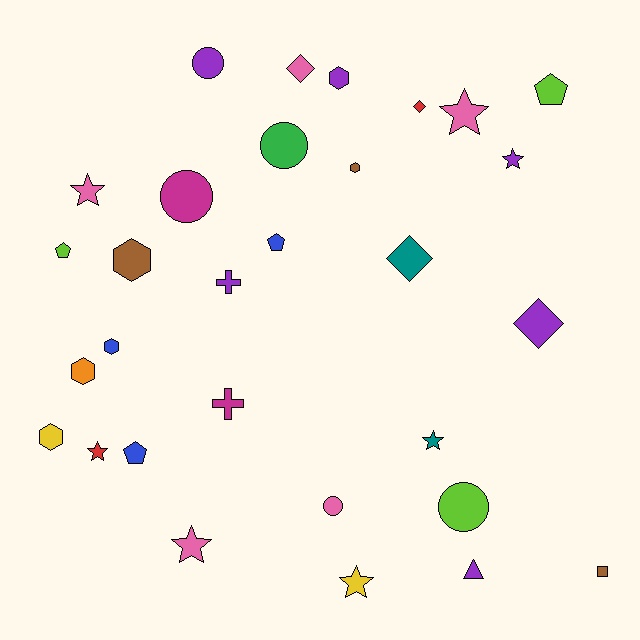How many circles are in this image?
There are 5 circles.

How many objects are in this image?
There are 30 objects.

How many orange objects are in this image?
There is 1 orange object.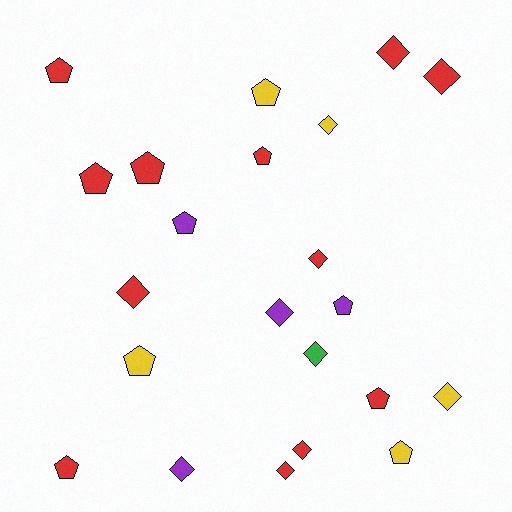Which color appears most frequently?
Red, with 12 objects.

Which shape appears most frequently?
Pentagon, with 11 objects.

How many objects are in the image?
There are 22 objects.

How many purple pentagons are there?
There are 2 purple pentagons.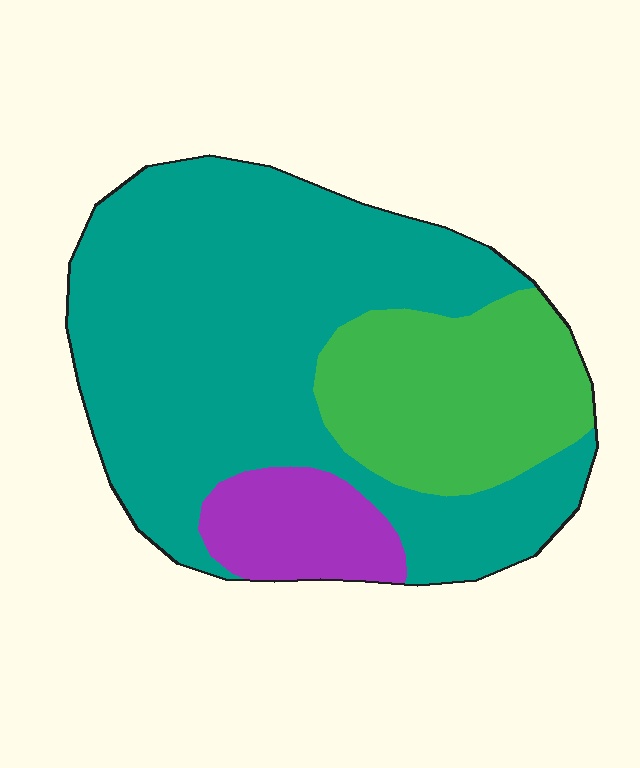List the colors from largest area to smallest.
From largest to smallest: teal, green, purple.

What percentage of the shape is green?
Green covers 24% of the shape.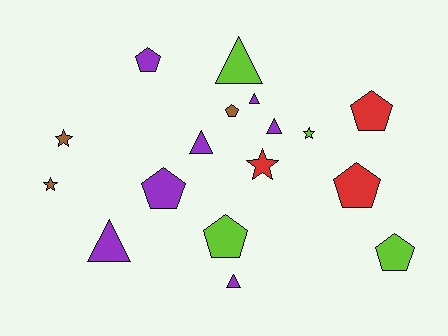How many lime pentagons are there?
There are 2 lime pentagons.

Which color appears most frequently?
Purple, with 7 objects.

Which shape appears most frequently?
Pentagon, with 7 objects.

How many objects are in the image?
There are 17 objects.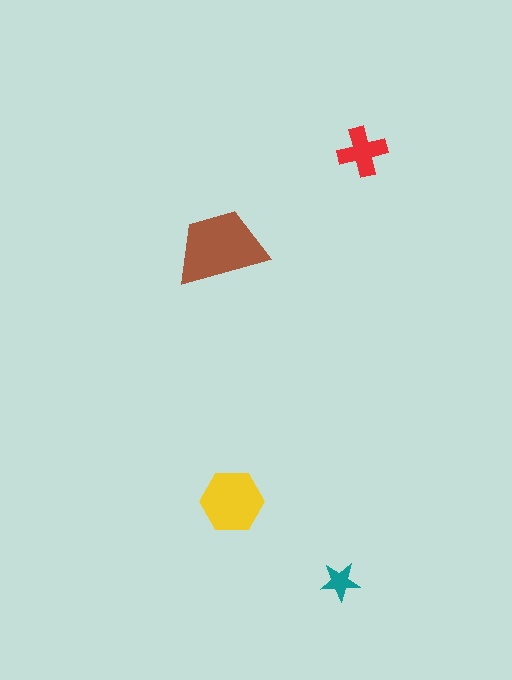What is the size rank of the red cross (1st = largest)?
3rd.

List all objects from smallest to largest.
The teal star, the red cross, the yellow hexagon, the brown trapezoid.